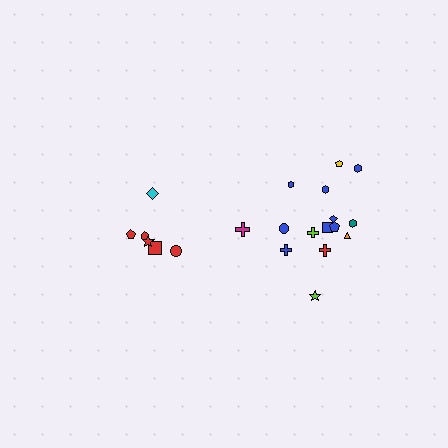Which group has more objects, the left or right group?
The right group.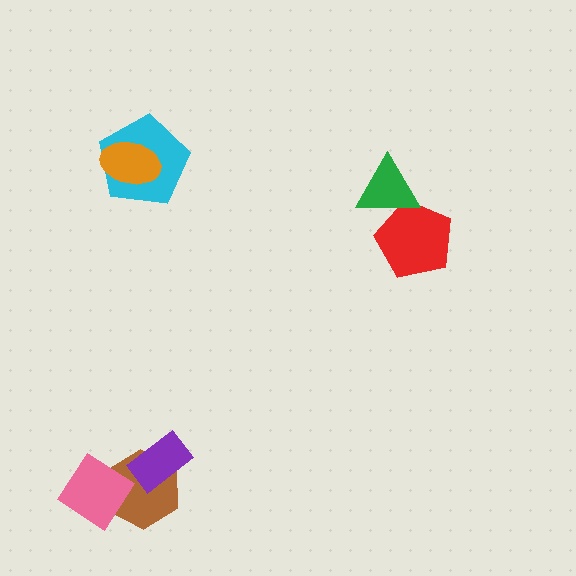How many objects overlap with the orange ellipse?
1 object overlaps with the orange ellipse.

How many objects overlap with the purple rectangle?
1 object overlaps with the purple rectangle.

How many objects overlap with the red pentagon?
1 object overlaps with the red pentagon.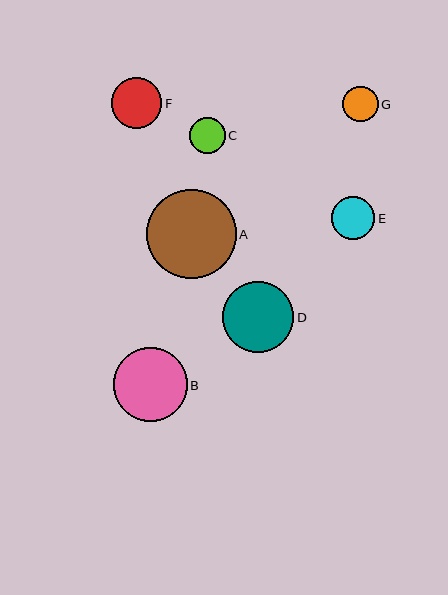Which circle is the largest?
Circle A is the largest with a size of approximately 89 pixels.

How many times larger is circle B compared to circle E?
Circle B is approximately 1.7 times the size of circle E.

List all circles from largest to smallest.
From largest to smallest: A, B, D, F, E, C, G.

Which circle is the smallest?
Circle G is the smallest with a size of approximately 35 pixels.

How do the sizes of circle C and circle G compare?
Circle C and circle G are approximately the same size.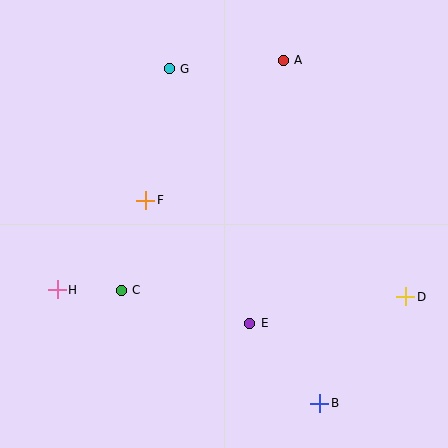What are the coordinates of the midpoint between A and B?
The midpoint between A and B is at (301, 232).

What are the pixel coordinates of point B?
Point B is at (320, 403).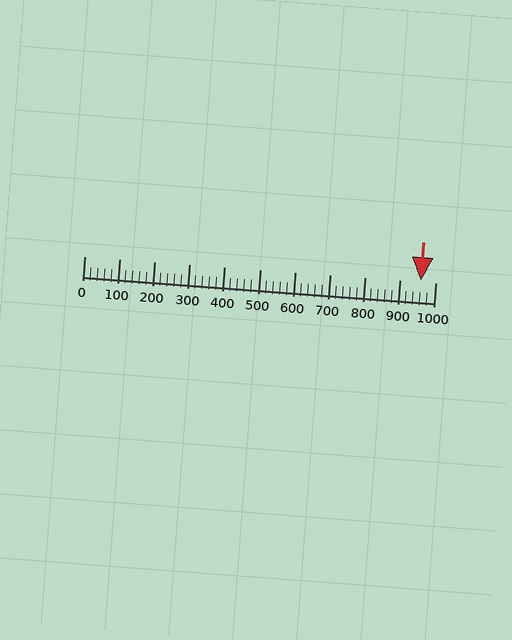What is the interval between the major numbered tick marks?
The major tick marks are spaced 100 units apart.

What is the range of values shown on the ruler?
The ruler shows values from 0 to 1000.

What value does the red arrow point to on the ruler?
The red arrow points to approximately 960.